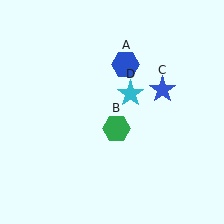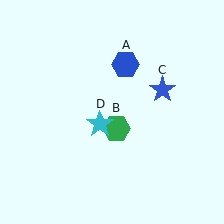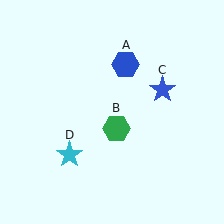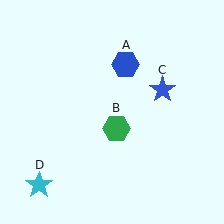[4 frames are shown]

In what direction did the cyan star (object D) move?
The cyan star (object D) moved down and to the left.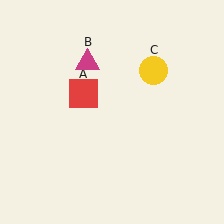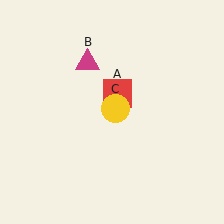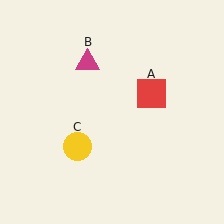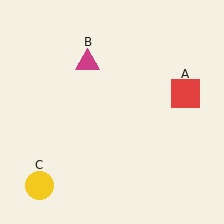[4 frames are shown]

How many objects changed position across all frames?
2 objects changed position: red square (object A), yellow circle (object C).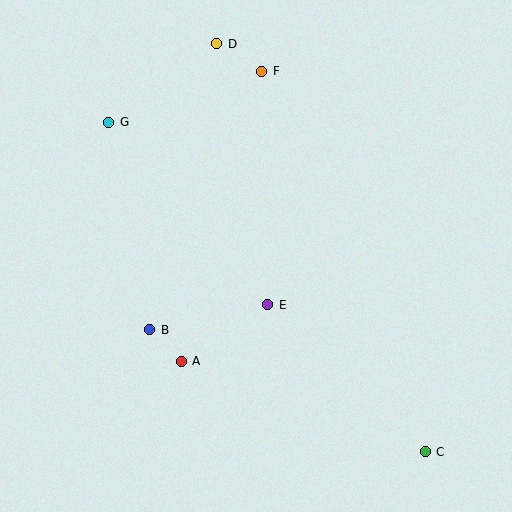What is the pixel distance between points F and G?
The distance between F and G is 161 pixels.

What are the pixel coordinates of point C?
Point C is at (425, 452).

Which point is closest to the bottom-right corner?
Point C is closest to the bottom-right corner.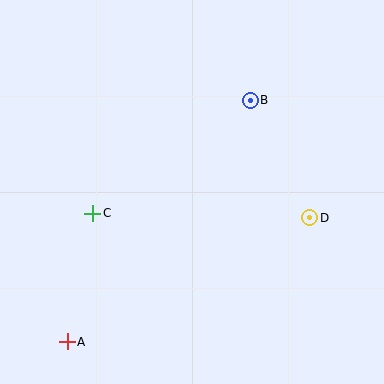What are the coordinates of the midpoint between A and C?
The midpoint between A and C is at (80, 278).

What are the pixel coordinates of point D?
Point D is at (310, 218).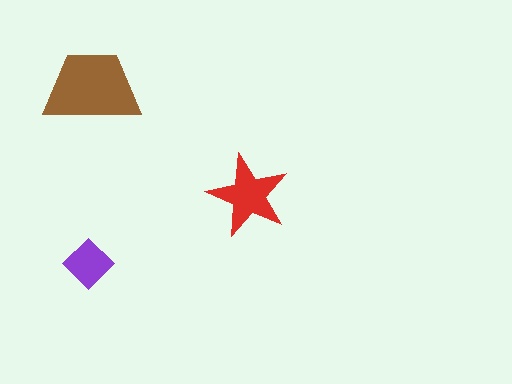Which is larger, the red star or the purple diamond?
The red star.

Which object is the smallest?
The purple diamond.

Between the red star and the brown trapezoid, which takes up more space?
The brown trapezoid.